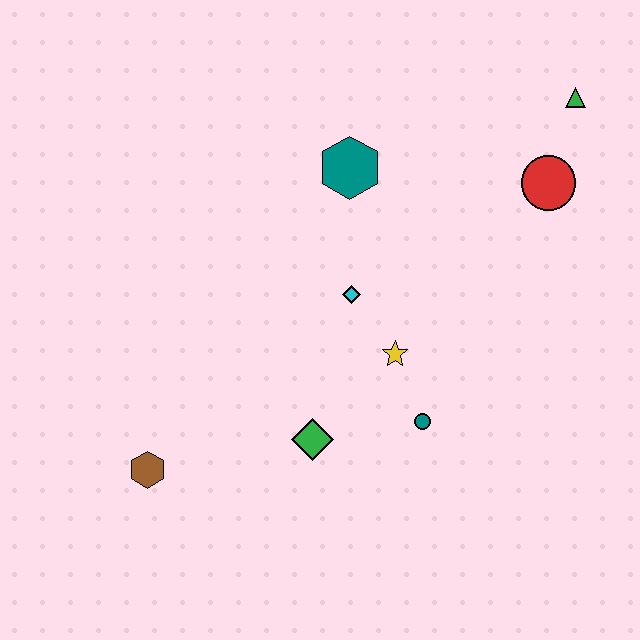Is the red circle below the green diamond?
No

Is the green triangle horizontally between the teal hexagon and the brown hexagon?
No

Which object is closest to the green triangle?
The red circle is closest to the green triangle.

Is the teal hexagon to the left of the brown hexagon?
No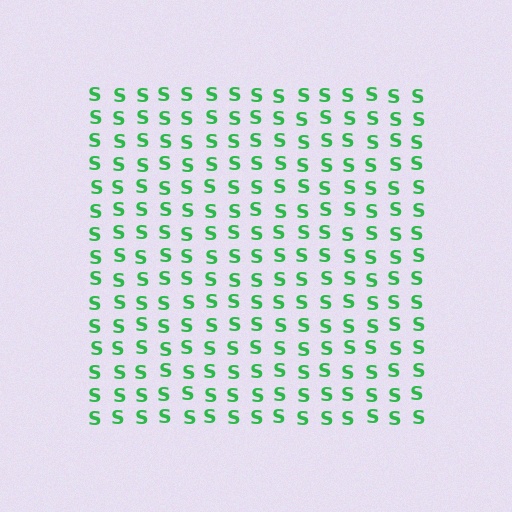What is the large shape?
The large shape is a square.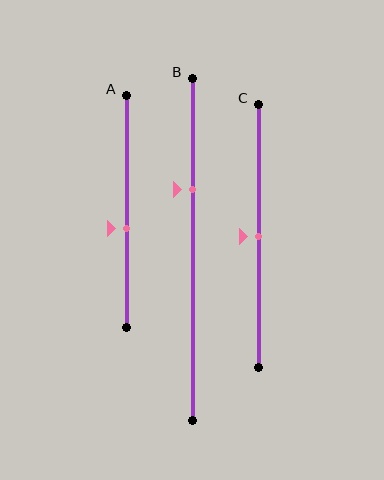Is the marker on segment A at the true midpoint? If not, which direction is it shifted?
No, the marker on segment A is shifted downward by about 7% of the segment length.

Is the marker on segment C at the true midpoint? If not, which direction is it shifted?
Yes, the marker on segment C is at the true midpoint.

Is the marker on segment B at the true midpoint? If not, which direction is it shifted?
No, the marker on segment B is shifted upward by about 17% of the segment length.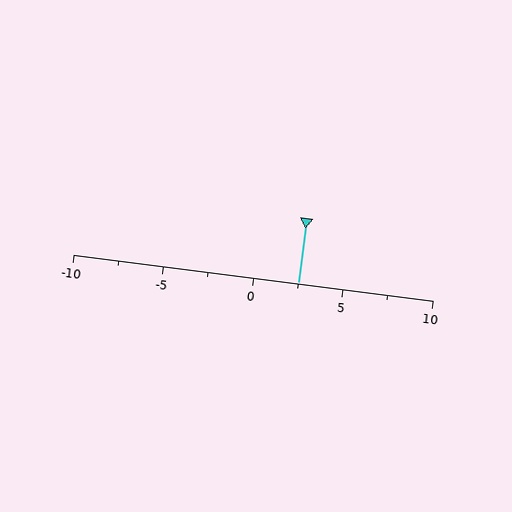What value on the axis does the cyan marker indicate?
The marker indicates approximately 2.5.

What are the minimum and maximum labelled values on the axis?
The axis runs from -10 to 10.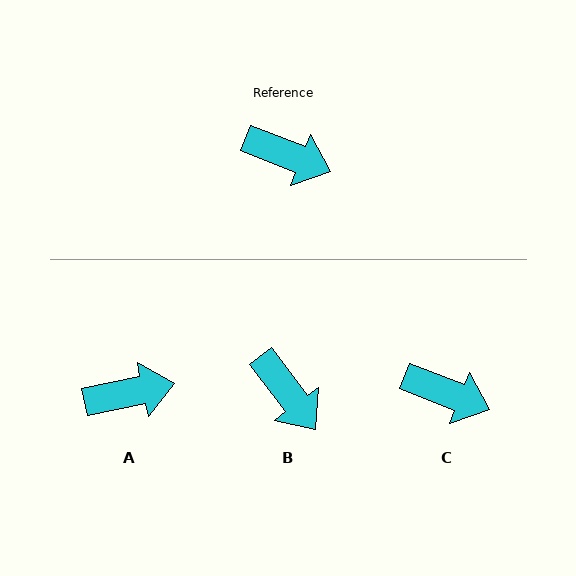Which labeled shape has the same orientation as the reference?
C.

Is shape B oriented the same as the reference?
No, it is off by about 31 degrees.